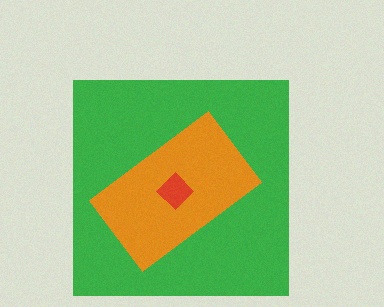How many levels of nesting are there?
3.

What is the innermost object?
The red diamond.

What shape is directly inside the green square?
The orange rectangle.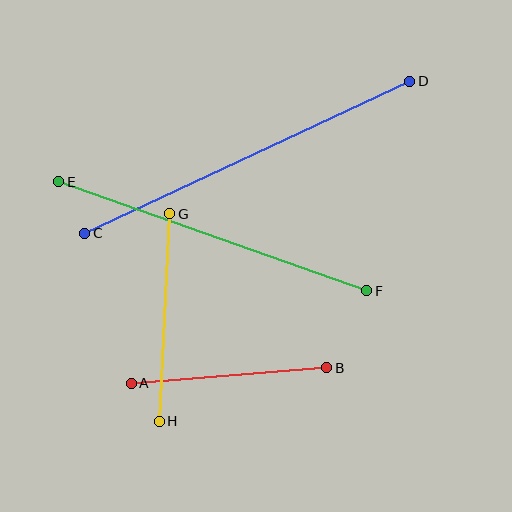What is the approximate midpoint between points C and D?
The midpoint is at approximately (247, 157) pixels.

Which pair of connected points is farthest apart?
Points C and D are farthest apart.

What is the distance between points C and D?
The distance is approximately 359 pixels.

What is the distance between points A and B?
The distance is approximately 197 pixels.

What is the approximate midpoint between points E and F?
The midpoint is at approximately (213, 236) pixels.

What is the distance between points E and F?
The distance is approximately 327 pixels.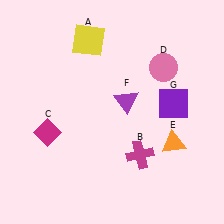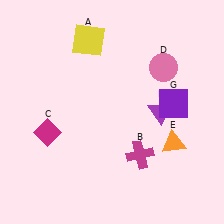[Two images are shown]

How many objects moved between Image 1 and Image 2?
1 object moved between the two images.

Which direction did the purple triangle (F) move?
The purple triangle (F) moved right.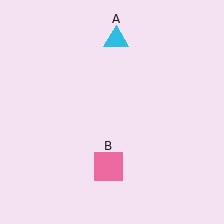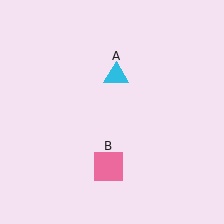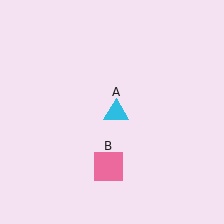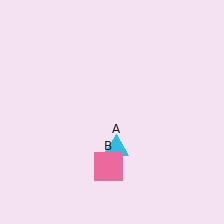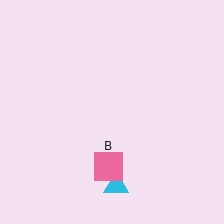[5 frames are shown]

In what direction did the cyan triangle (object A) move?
The cyan triangle (object A) moved down.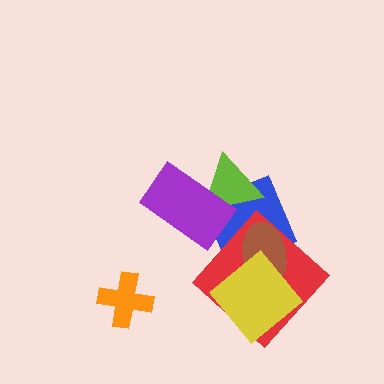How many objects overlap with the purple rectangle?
2 objects overlap with the purple rectangle.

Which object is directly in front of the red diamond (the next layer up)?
The brown ellipse is directly in front of the red diamond.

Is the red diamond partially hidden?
Yes, it is partially covered by another shape.